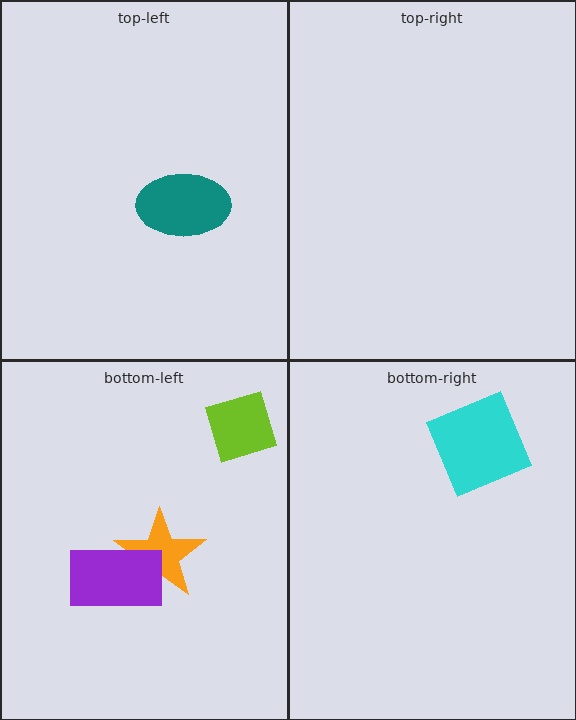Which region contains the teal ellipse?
The top-left region.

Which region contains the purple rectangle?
The bottom-left region.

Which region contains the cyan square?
The bottom-right region.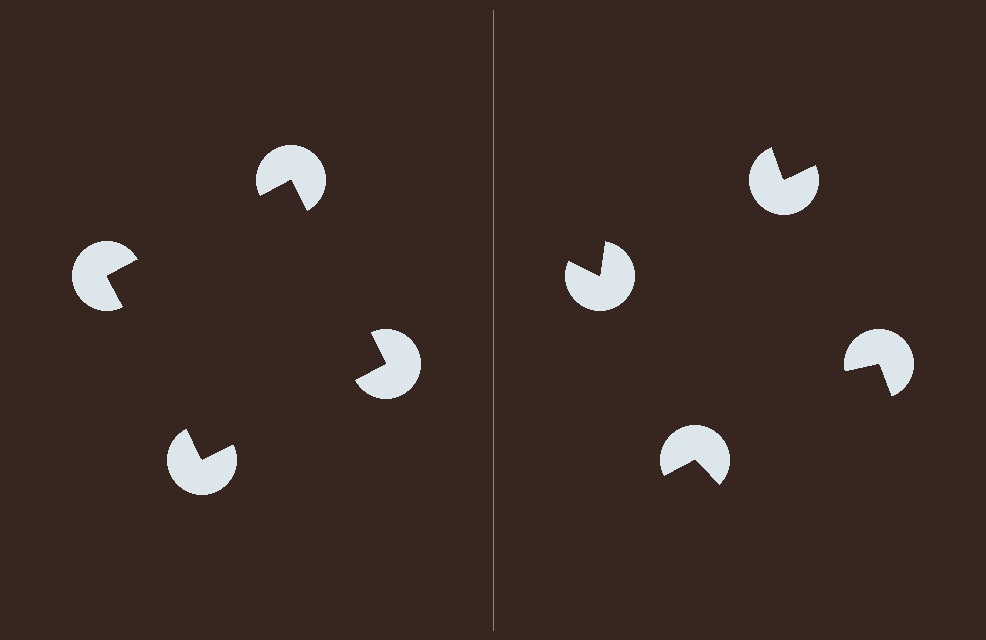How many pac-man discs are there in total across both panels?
8 — 4 on each side.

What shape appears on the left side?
An illusory square.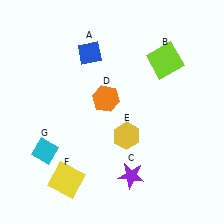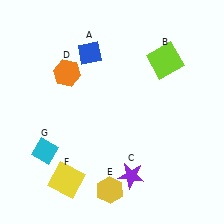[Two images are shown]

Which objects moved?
The objects that moved are: the orange hexagon (D), the yellow hexagon (E).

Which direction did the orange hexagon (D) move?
The orange hexagon (D) moved left.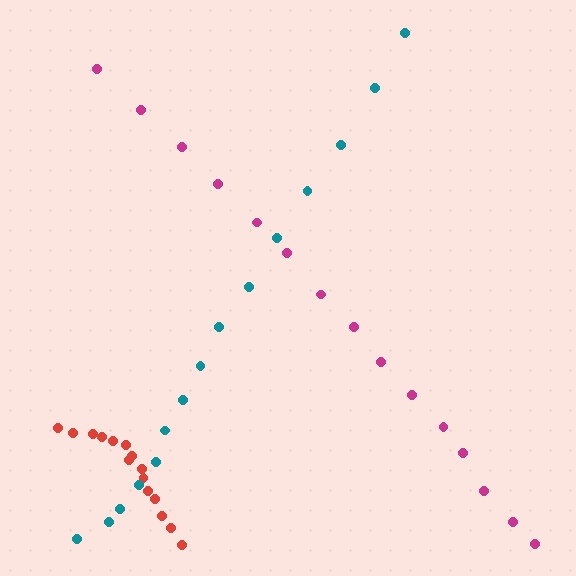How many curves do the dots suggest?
There are 3 distinct paths.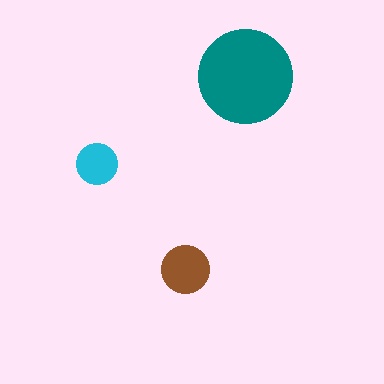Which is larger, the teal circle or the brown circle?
The teal one.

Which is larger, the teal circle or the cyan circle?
The teal one.